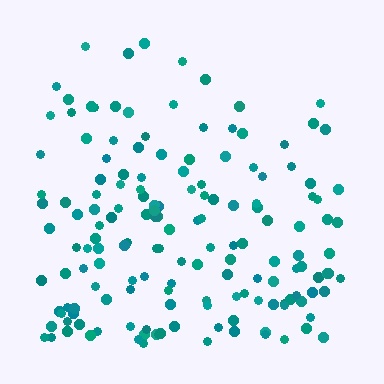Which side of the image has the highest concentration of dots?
The bottom.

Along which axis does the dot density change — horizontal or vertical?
Vertical.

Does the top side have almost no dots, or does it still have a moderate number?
Still a moderate number, just noticeably fewer than the bottom.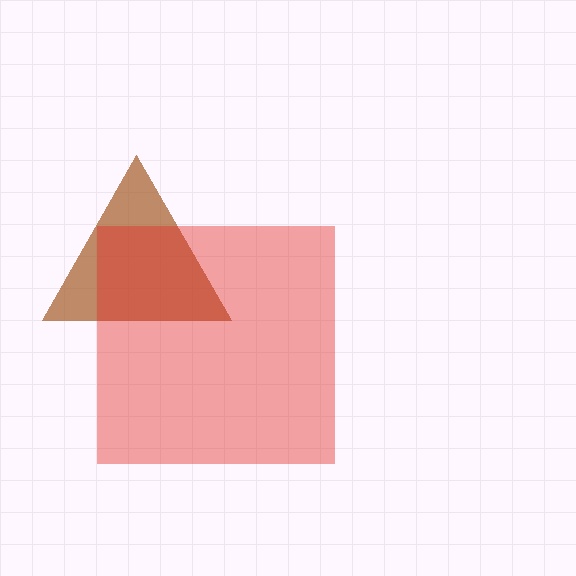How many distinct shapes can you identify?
There are 2 distinct shapes: a brown triangle, a red square.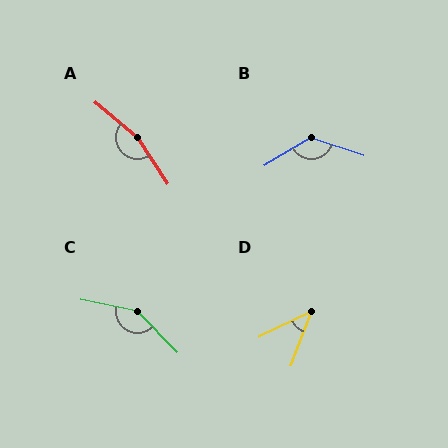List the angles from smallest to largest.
D (43°), B (130°), C (145°), A (163°).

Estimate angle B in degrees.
Approximately 130 degrees.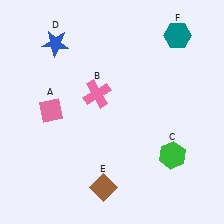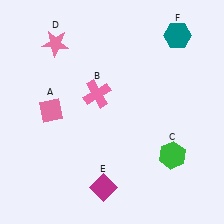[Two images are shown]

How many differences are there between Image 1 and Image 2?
There are 2 differences between the two images.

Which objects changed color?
D changed from blue to pink. E changed from brown to magenta.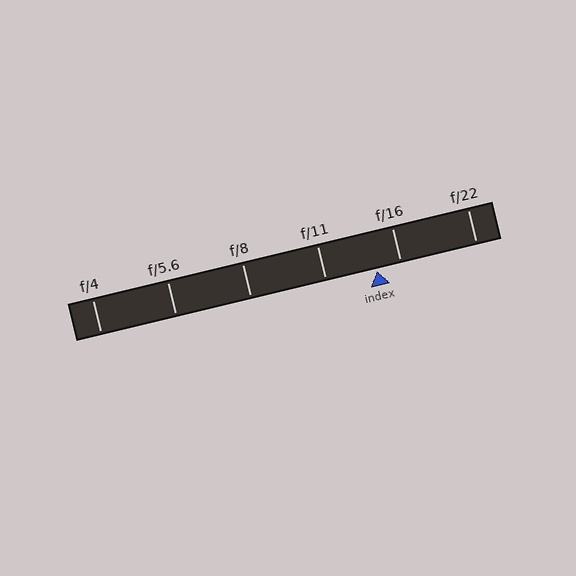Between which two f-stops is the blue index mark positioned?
The index mark is between f/11 and f/16.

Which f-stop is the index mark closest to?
The index mark is closest to f/16.